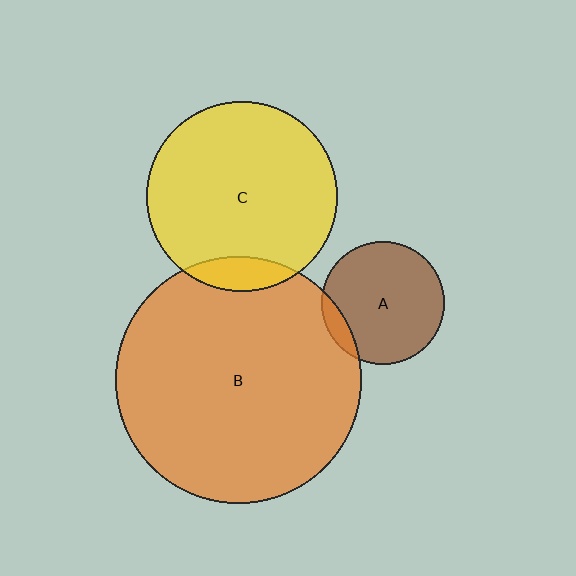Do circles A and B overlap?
Yes.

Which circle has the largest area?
Circle B (orange).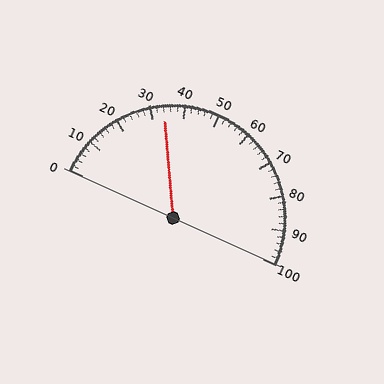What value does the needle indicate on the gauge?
The needle indicates approximately 34.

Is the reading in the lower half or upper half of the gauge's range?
The reading is in the lower half of the range (0 to 100).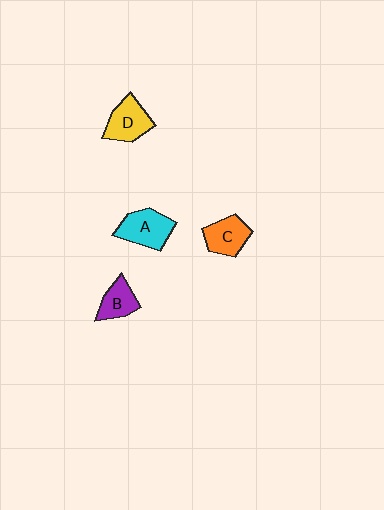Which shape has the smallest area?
Shape B (purple).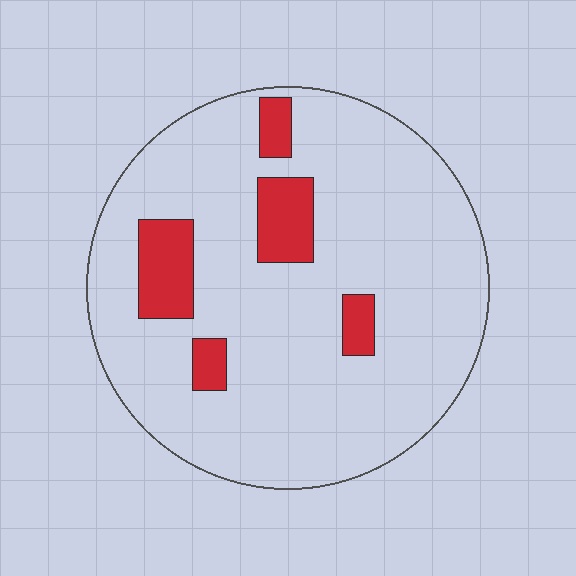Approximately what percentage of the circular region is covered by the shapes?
Approximately 15%.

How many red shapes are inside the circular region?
5.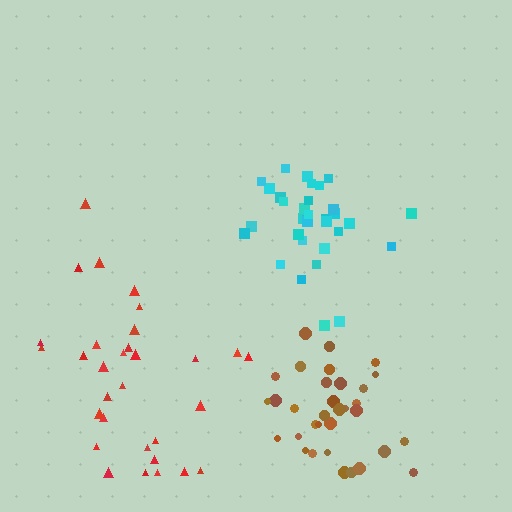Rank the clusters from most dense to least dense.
cyan, brown, red.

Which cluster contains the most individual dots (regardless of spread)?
Cyan (33).